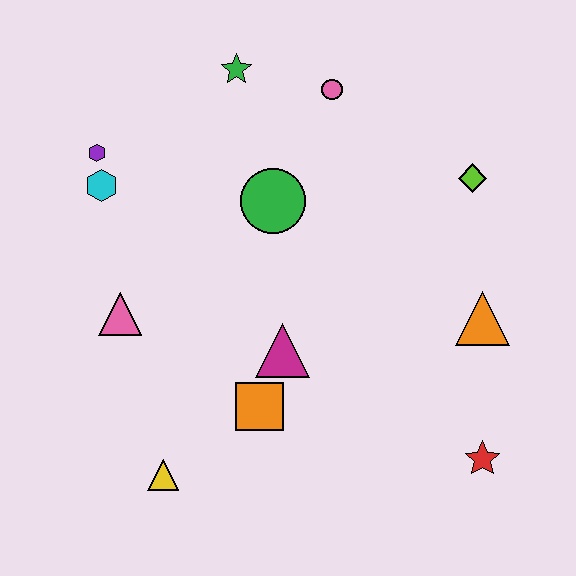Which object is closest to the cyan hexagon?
The purple hexagon is closest to the cyan hexagon.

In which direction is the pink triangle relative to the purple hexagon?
The pink triangle is below the purple hexagon.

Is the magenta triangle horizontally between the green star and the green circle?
No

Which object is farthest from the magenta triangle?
The green star is farthest from the magenta triangle.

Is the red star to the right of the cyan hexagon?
Yes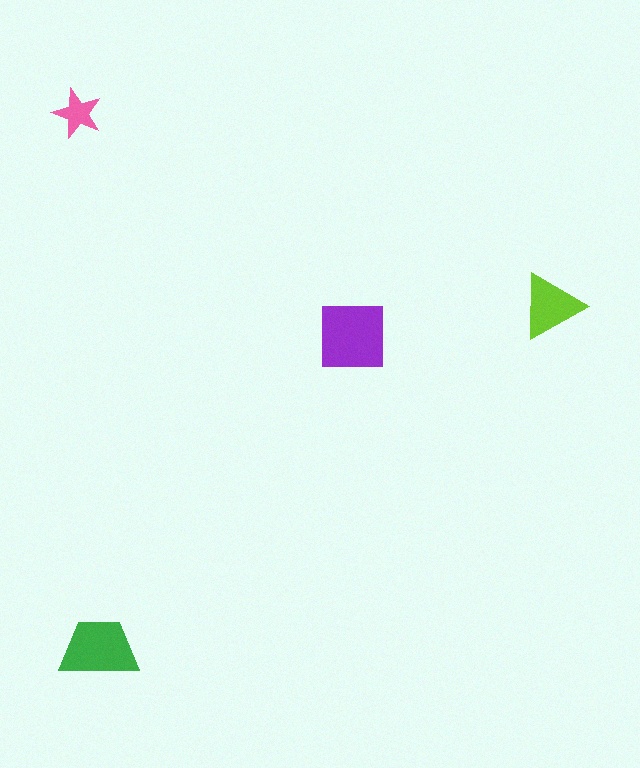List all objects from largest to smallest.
The purple square, the green trapezoid, the lime triangle, the pink star.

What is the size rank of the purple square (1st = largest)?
1st.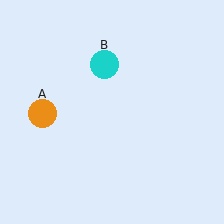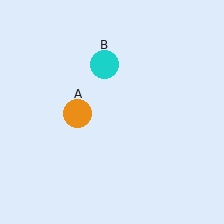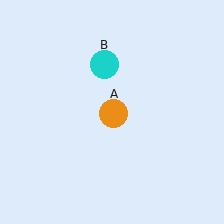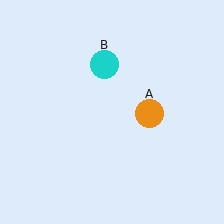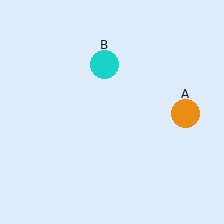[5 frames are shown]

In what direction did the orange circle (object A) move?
The orange circle (object A) moved right.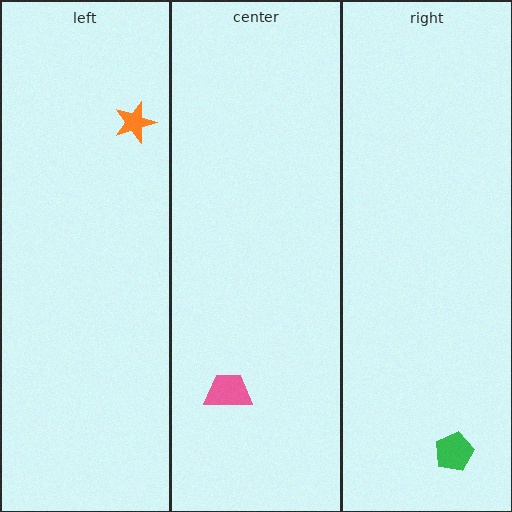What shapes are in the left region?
The orange star.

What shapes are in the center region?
The pink trapezoid.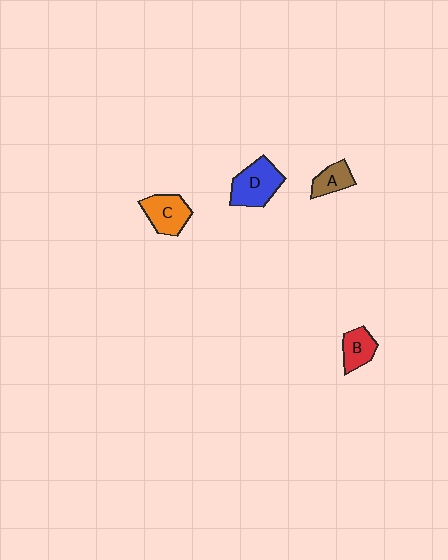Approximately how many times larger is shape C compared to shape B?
Approximately 1.3 times.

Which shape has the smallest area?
Shape A (brown).